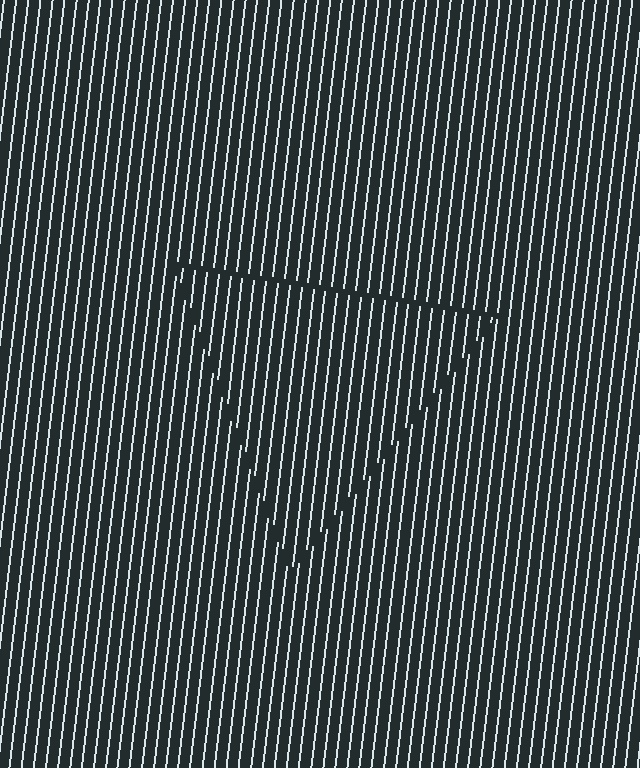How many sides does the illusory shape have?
3 sides — the line-ends trace a triangle.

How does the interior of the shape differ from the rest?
The interior of the shape contains the same grating, shifted by half a period — the contour is defined by the phase discontinuity where line-ends from the inner and outer gratings abut.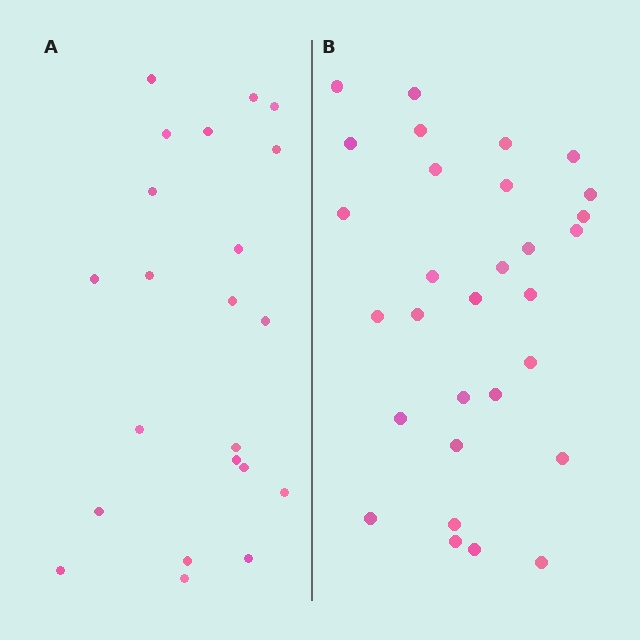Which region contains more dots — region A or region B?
Region B (the right region) has more dots.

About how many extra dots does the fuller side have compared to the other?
Region B has roughly 8 or so more dots than region A.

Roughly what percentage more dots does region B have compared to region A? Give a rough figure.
About 35% more.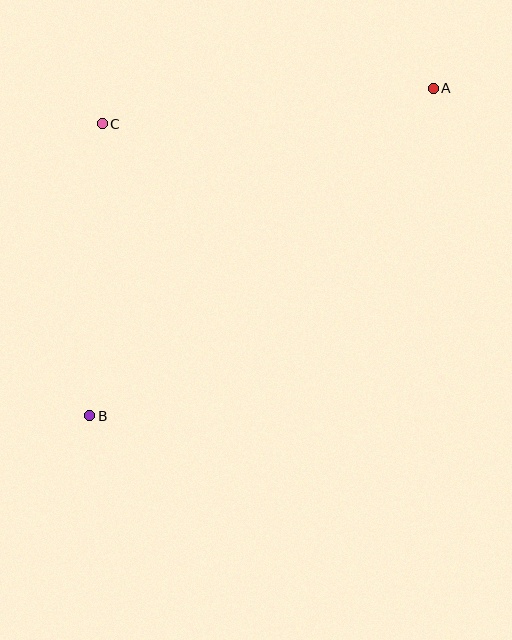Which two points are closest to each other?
Points B and C are closest to each other.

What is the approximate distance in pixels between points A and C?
The distance between A and C is approximately 333 pixels.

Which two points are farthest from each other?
Points A and B are farthest from each other.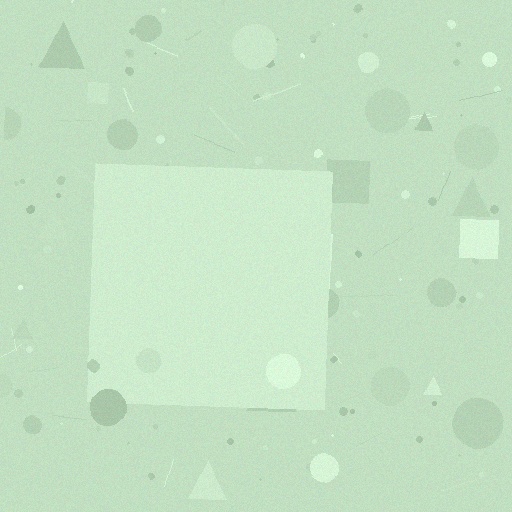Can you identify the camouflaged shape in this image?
The camouflaged shape is a square.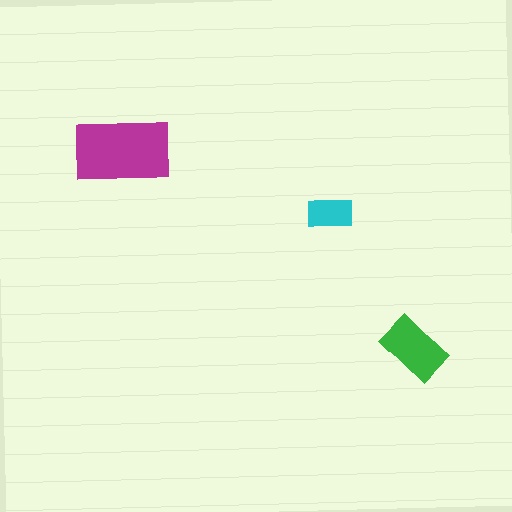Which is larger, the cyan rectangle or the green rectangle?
The green one.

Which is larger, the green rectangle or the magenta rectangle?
The magenta one.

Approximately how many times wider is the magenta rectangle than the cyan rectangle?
About 2 times wider.